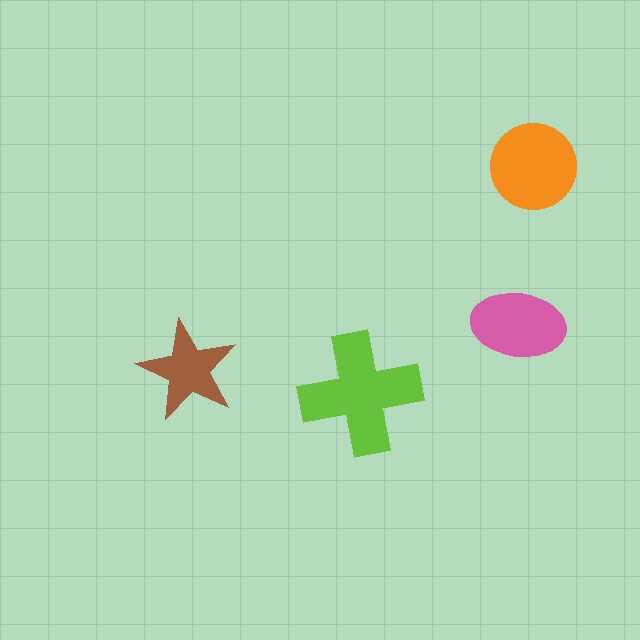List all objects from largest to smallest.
The lime cross, the orange circle, the pink ellipse, the brown star.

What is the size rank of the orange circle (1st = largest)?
2nd.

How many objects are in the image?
There are 4 objects in the image.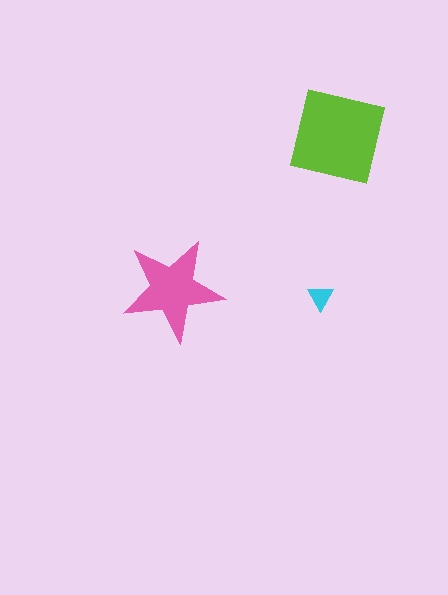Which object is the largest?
The lime square.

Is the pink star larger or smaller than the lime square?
Smaller.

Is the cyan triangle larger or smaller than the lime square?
Smaller.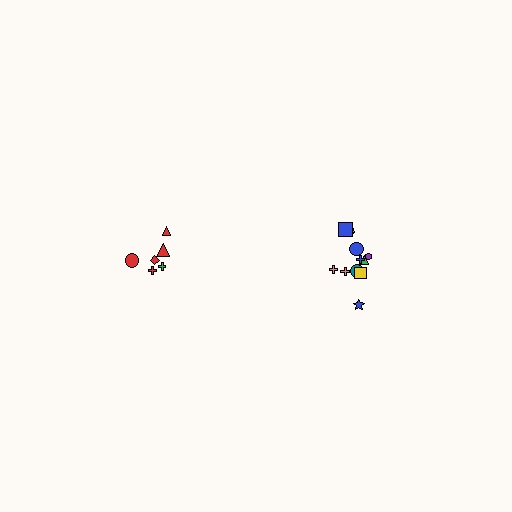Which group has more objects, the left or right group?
The right group.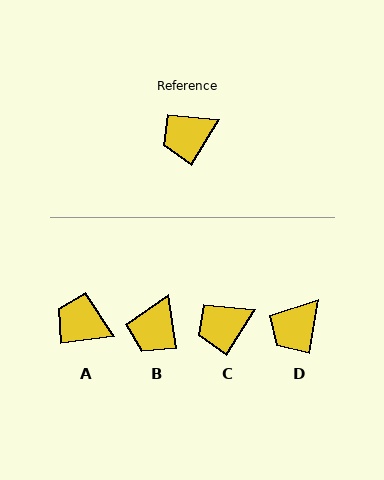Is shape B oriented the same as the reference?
No, it is off by about 40 degrees.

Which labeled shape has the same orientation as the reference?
C.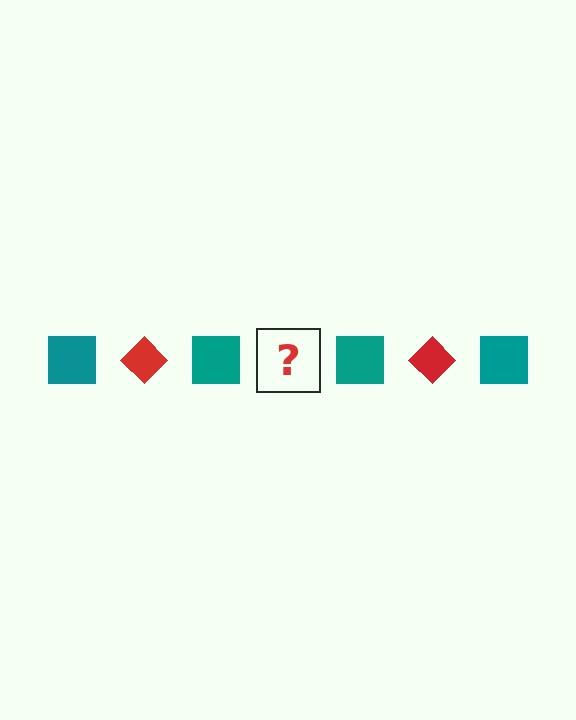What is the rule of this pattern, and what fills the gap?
The rule is that the pattern alternates between teal square and red diamond. The gap should be filled with a red diamond.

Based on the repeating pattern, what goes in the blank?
The blank should be a red diamond.